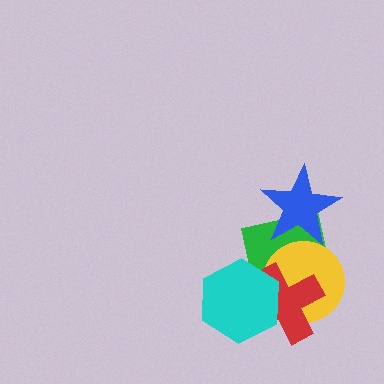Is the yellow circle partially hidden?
Yes, it is partially covered by another shape.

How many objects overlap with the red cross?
3 objects overlap with the red cross.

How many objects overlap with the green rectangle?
4 objects overlap with the green rectangle.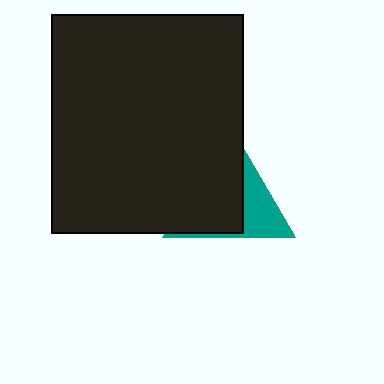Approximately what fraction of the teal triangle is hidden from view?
Roughly 65% of the teal triangle is hidden behind the black rectangle.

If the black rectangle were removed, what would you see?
You would see the complete teal triangle.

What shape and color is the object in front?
The object in front is a black rectangle.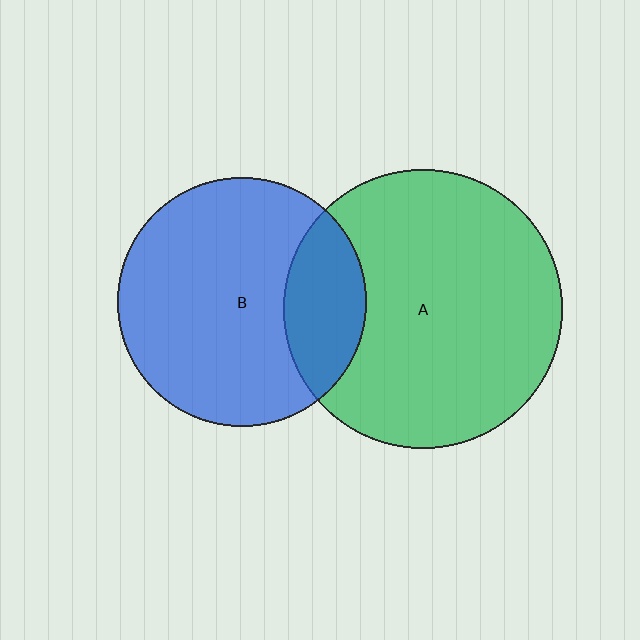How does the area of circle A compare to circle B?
Approximately 1.3 times.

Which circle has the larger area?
Circle A (green).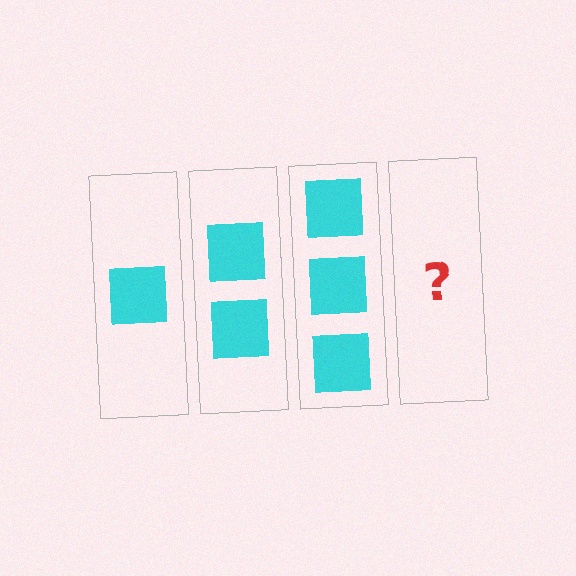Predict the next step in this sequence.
The next step is 4 squares.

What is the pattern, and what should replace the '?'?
The pattern is that each step adds one more square. The '?' should be 4 squares.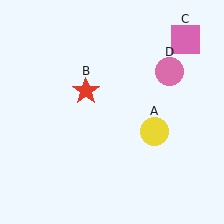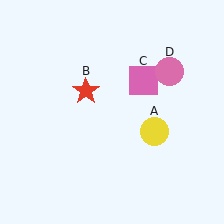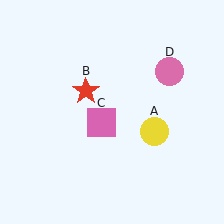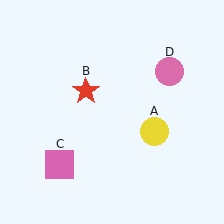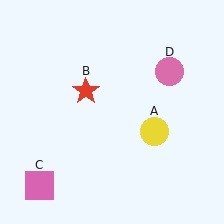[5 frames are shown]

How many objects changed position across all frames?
1 object changed position: pink square (object C).